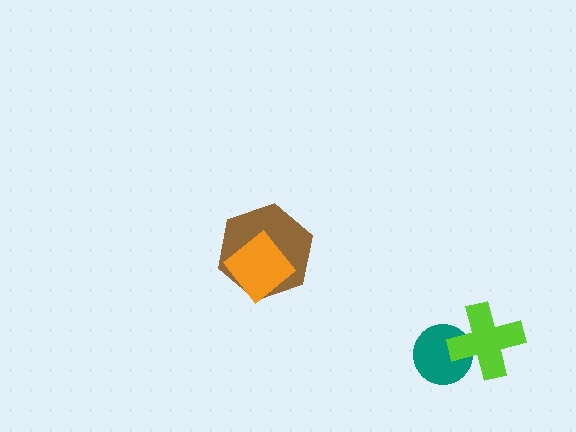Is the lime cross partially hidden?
No, no other shape covers it.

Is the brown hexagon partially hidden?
Yes, it is partially covered by another shape.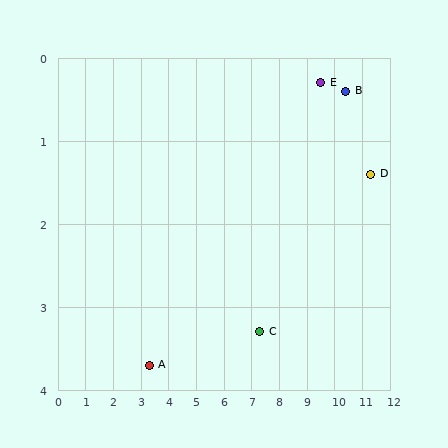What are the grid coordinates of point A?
Point A is at approximately (3.3, 3.7).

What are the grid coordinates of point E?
Point E is at approximately (9.5, 0.3).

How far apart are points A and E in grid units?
Points A and E are about 7.1 grid units apart.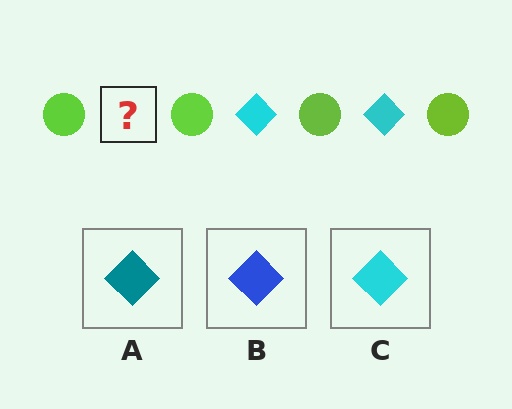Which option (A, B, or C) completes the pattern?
C.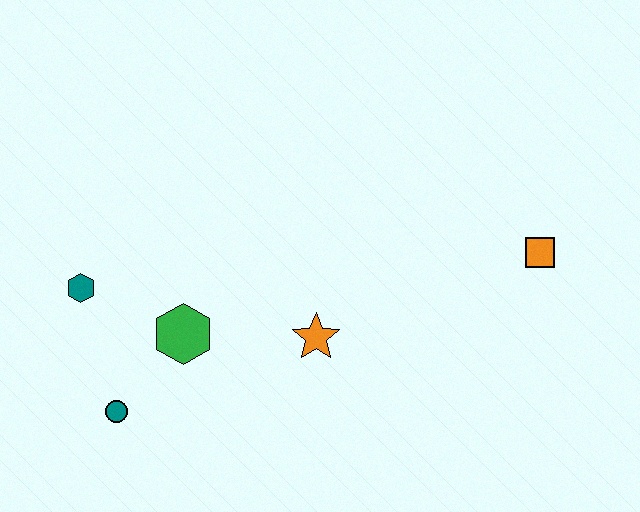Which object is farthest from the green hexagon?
The orange square is farthest from the green hexagon.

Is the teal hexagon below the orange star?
No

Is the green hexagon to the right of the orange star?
No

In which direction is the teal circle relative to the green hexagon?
The teal circle is below the green hexagon.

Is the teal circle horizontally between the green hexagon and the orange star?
No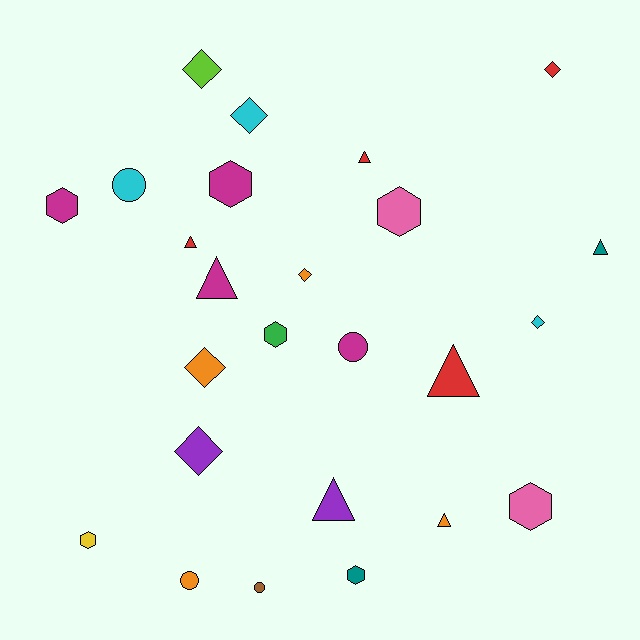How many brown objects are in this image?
There is 1 brown object.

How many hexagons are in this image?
There are 7 hexagons.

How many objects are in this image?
There are 25 objects.